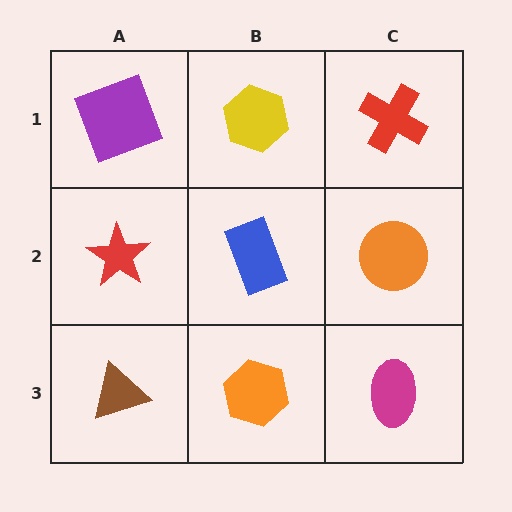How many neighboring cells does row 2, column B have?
4.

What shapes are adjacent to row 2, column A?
A purple square (row 1, column A), a brown triangle (row 3, column A), a blue rectangle (row 2, column B).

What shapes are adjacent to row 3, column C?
An orange circle (row 2, column C), an orange hexagon (row 3, column B).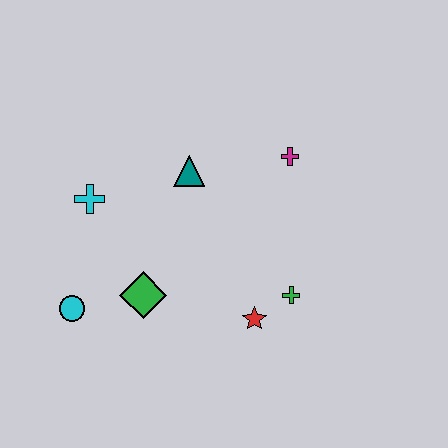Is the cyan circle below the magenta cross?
Yes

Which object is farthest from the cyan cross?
The green cross is farthest from the cyan cross.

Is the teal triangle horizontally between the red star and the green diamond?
Yes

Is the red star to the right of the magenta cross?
No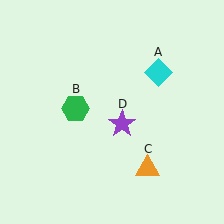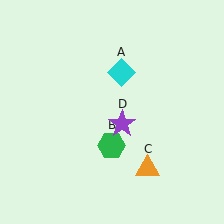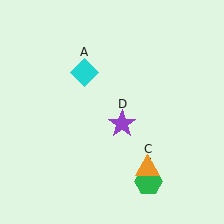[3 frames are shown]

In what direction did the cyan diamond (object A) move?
The cyan diamond (object A) moved left.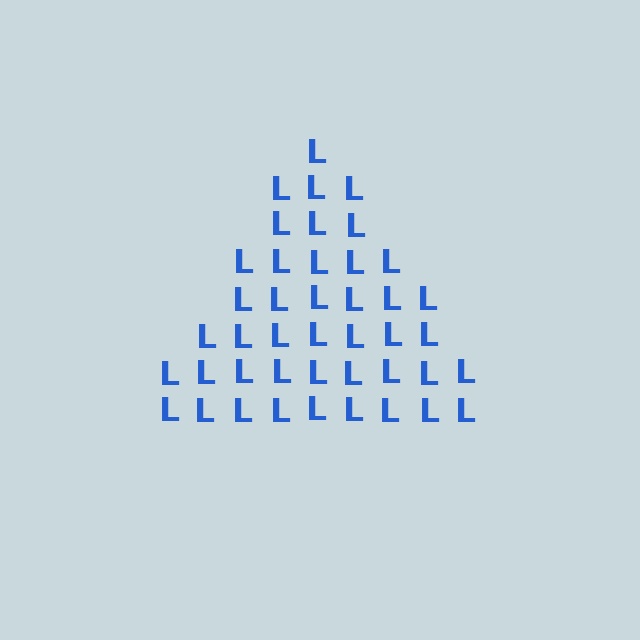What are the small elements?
The small elements are letter L's.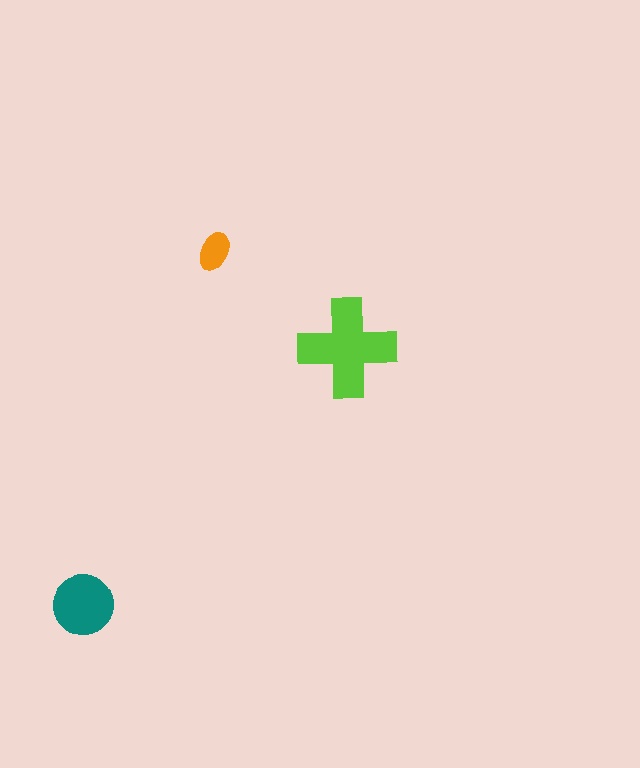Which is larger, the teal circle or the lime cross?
The lime cross.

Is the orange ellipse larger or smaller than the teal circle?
Smaller.